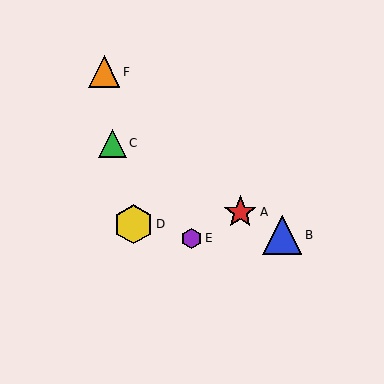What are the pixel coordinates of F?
Object F is at (104, 72).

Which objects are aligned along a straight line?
Objects A, B, C are aligned along a straight line.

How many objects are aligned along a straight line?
3 objects (A, B, C) are aligned along a straight line.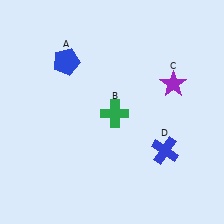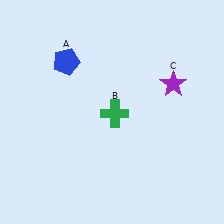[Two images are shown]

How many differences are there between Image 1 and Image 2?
There is 1 difference between the two images.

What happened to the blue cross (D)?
The blue cross (D) was removed in Image 2. It was in the bottom-right area of Image 1.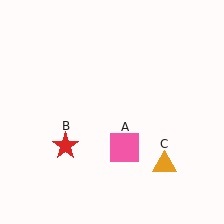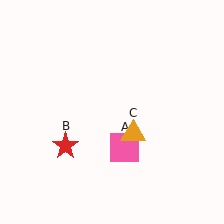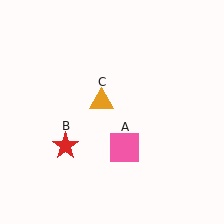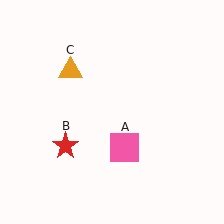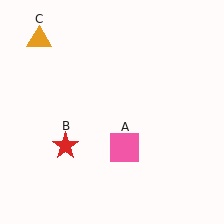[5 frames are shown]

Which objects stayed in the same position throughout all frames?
Pink square (object A) and red star (object B) remained stationary.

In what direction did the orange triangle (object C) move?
The orange triangle (object C) moved up and to the left.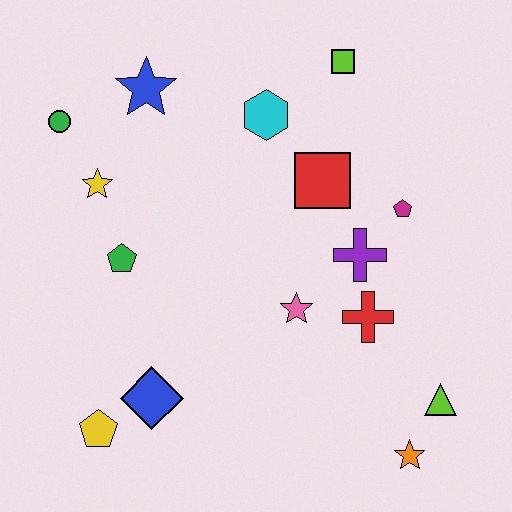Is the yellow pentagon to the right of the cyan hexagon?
No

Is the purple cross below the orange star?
No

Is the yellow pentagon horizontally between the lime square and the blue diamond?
No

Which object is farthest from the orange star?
The green circle is farthest from the orange star.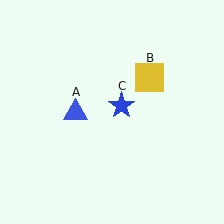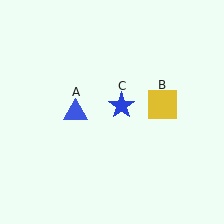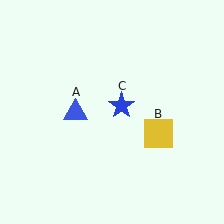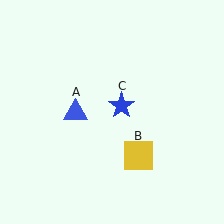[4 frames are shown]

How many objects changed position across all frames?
1 object changed position: yellow square (object B).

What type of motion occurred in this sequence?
The yellow square (object B) rotated clockwise around the center of the scene.